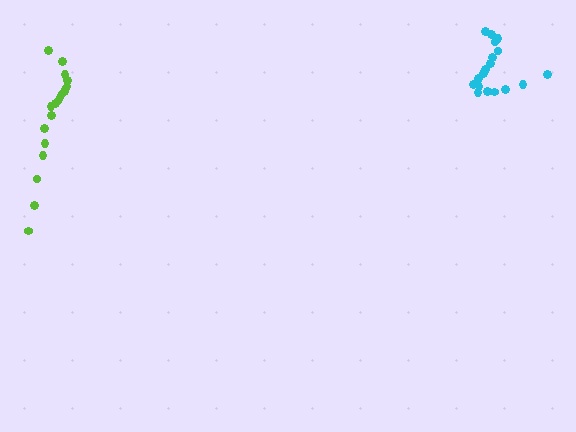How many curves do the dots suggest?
There are 2 distinct paths.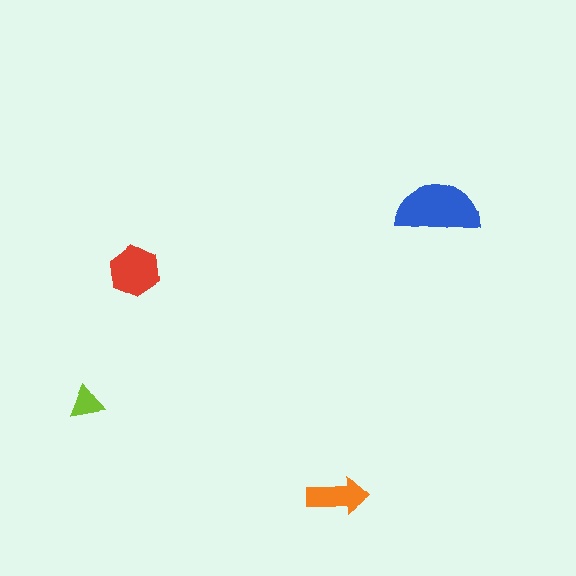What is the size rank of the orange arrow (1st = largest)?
3rd.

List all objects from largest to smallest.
The blue semicircle, the red hexagon, the orange arrow, the lime triangle.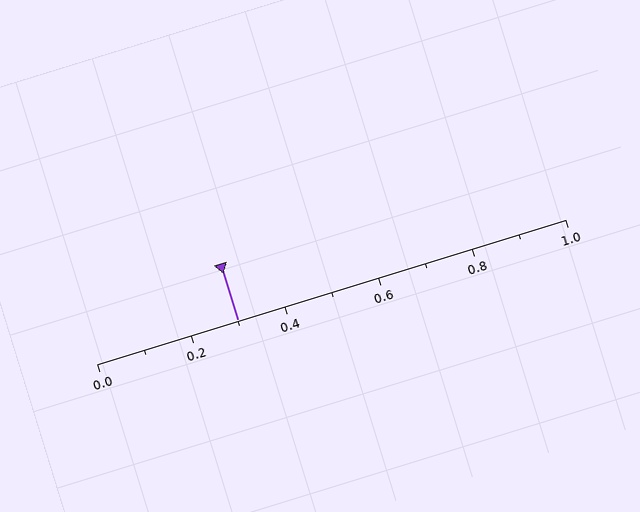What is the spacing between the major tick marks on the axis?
The major ticks are spaced 0.2 apart.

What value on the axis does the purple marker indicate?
The marker indicates approximately 0.3.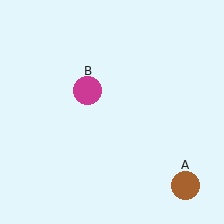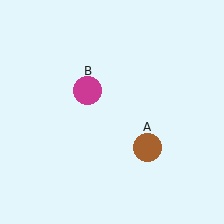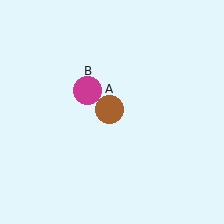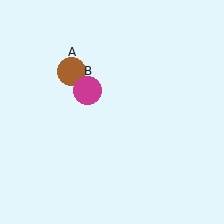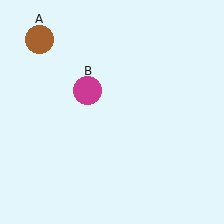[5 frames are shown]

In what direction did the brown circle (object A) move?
The brown circle (object A) moved up and to the left.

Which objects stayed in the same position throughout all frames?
Magenta circle (object B) remained stationary.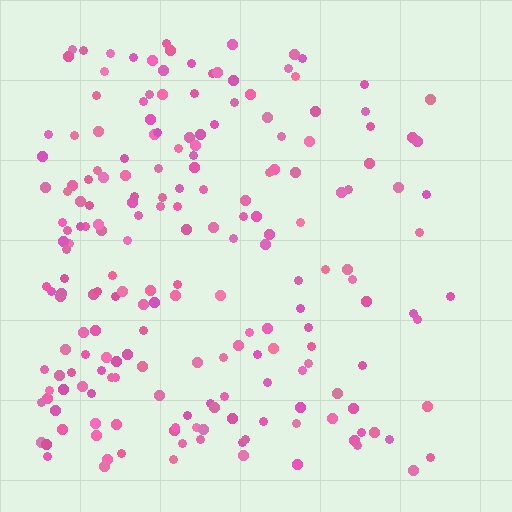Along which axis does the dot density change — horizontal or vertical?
Horizontal.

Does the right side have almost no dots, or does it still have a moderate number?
Still a moderate number, just noticeably fewer than the left.